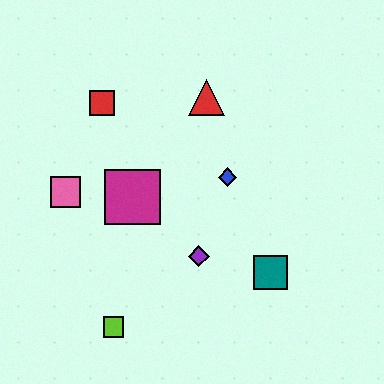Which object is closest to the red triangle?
The blue diamond is closest to the red triangle.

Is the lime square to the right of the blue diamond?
No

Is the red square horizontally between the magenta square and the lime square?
No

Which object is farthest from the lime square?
The red triangle is farthest from the lime square.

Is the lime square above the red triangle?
No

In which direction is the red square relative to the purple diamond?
The red square is above the purple diamond.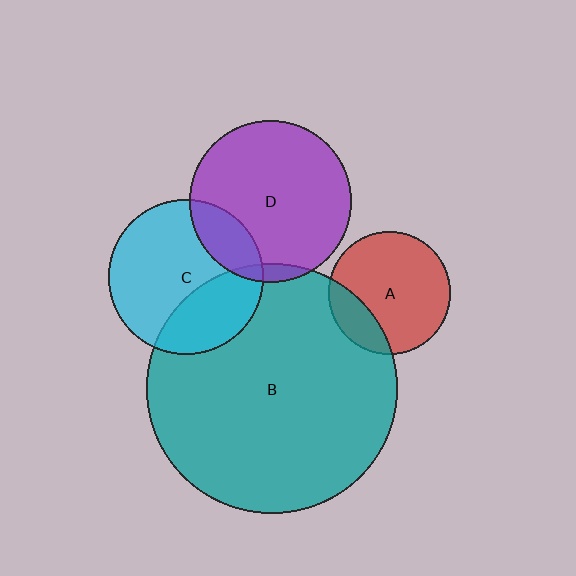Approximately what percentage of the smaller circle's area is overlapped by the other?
Approximately 30%.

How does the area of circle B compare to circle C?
Approximately 2.6 times.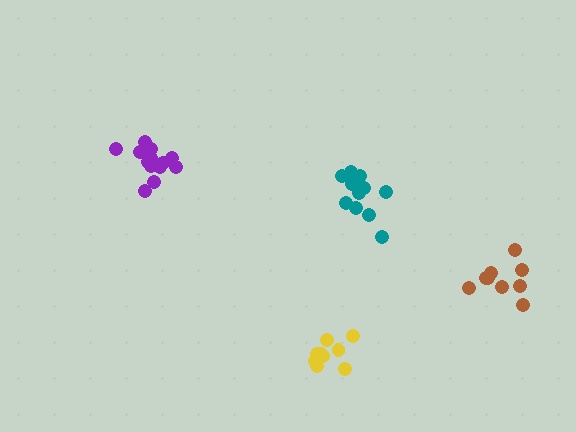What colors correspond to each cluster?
The clusters are colored: yellow, purple, brown, teal.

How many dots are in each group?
Group 1: 9 dots, Group 2: 13 dots, Group 3: 9 dots, Group 4: 12 dots (43 total).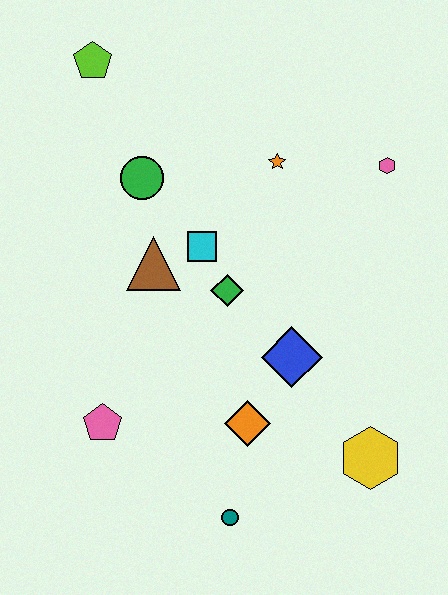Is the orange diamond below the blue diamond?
Yes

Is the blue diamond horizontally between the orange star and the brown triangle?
No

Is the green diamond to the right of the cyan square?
Yes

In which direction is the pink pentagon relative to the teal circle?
The pink pentagon is to the left of the teal circle.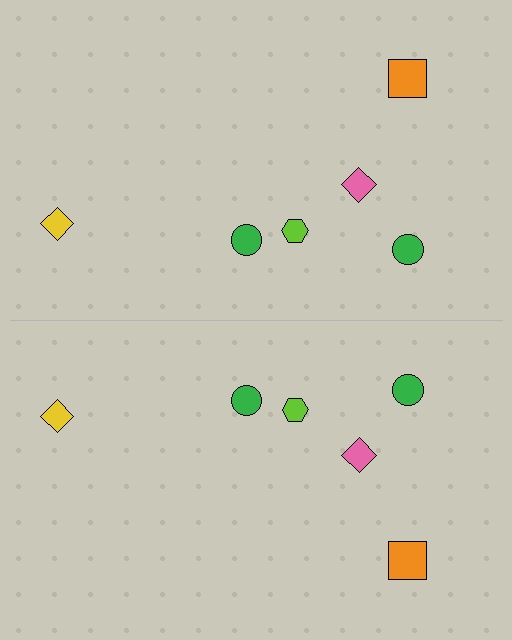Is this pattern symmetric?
Yes, this pattern has bilateral (reflection) symmetry.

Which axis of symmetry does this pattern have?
The pattern has a horizontal axis of symmetry running through the center of the image.